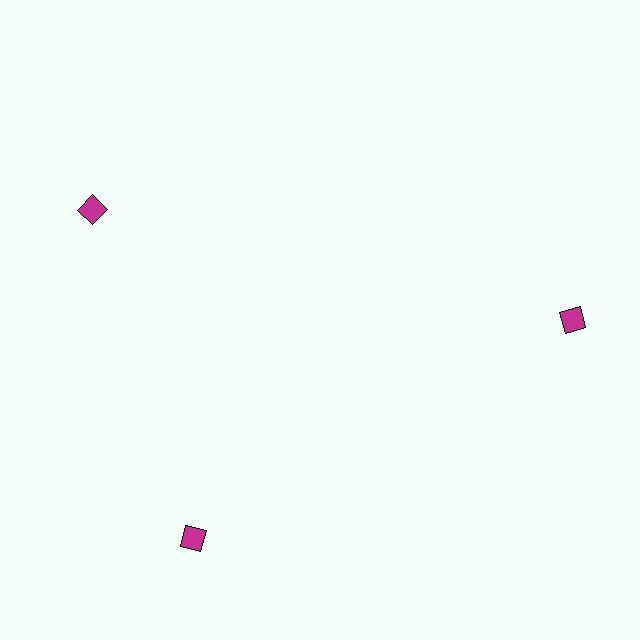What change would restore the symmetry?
The symmetry would be restored by rotating it back into even spacing with its neighbors so that all 3 squares sit at equal angles and equal distance from the center.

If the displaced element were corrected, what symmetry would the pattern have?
It would have 3-fold rotational symmetry — the pattern would map onto itself every 120 degrees.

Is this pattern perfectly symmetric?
No. The 3 magenta squares are arranged in a ring, but one element near the 11 o'clock position is rotated out of alignment along the ring, breaking the 3-fold rotational symmetry.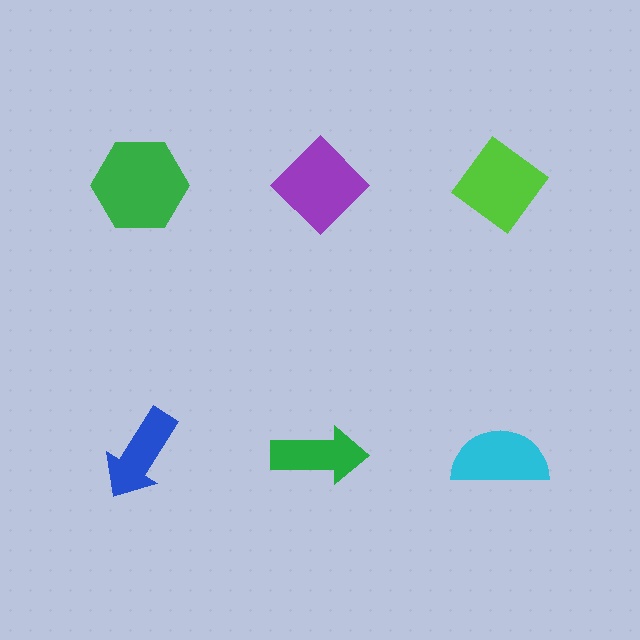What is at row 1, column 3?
A lime diamond.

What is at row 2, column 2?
A green arrow.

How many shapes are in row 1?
3 shapes.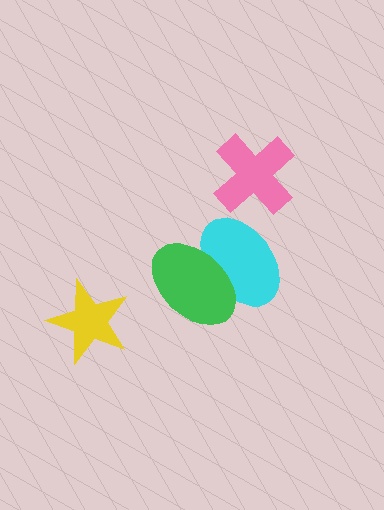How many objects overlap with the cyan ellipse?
1 object overlaps with the cyan ellipse.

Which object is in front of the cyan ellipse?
The green ellipse is in front of the cyan ellipse.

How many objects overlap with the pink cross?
0 objects overlap with the pink cross.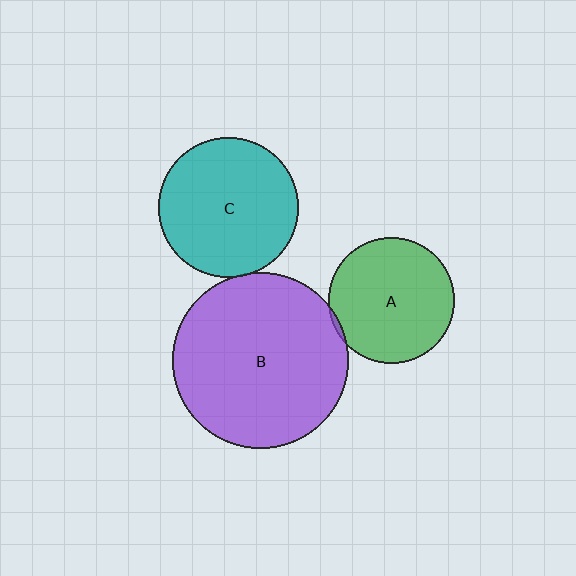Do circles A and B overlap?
Yes.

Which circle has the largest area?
Circle B (purple).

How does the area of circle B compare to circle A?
Approximately 2.0 times.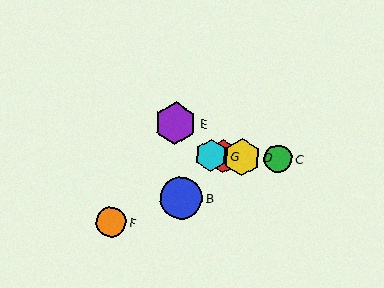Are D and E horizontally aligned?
No, D is at y≈157 and E is at y≈123.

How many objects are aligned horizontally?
4 objects (A, C, D, G) are aligned horizontally.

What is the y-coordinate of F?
Object F is at y≈222.